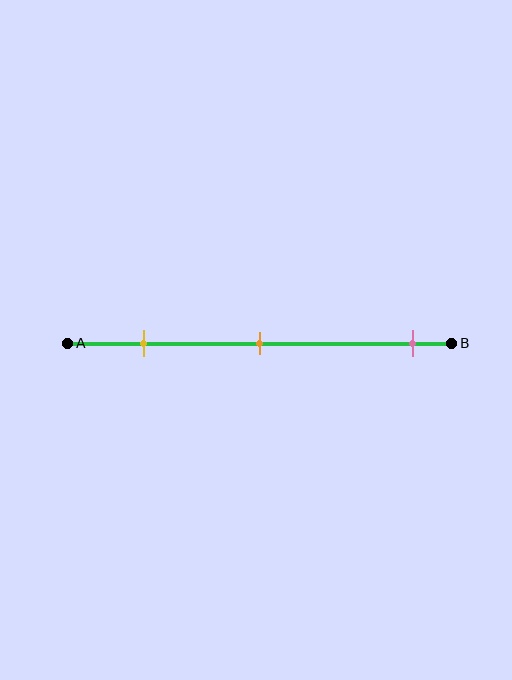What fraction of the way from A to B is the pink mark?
The pink mark is approximately 90% (0.9) of the way from A to B.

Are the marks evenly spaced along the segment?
No, the marks are not evenly spaced.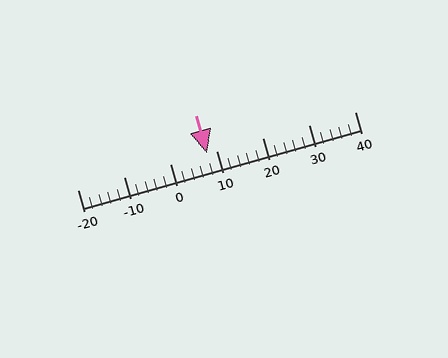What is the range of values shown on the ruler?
The ruler shows values from -20 to 40.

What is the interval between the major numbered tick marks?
The major tick marks are spaced 10 units apart.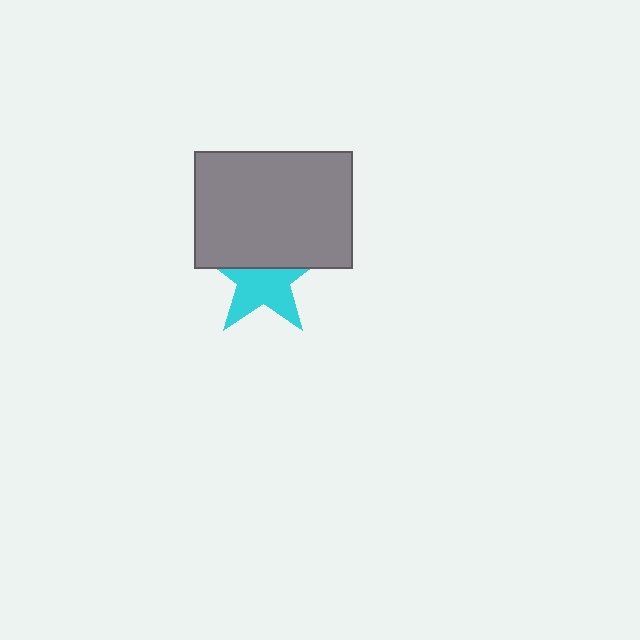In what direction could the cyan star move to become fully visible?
The cyan star could move down. That would shift it out from behind the gray rectangle entirely.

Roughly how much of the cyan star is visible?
About half of it is visible (roughly 57%).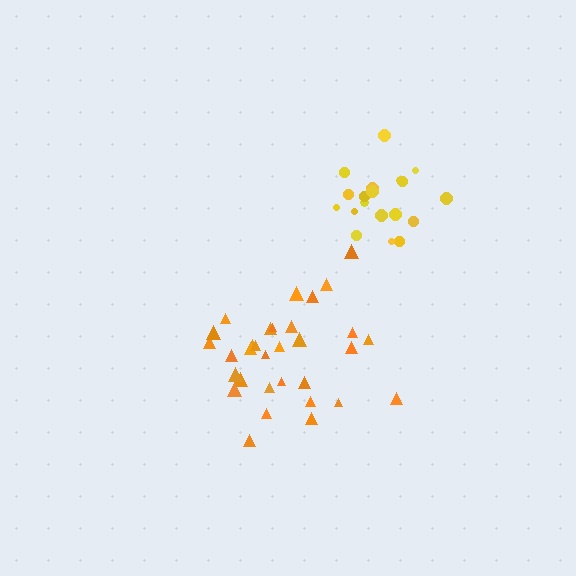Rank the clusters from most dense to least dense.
orange, yellow.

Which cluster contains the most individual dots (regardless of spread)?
Orange (32).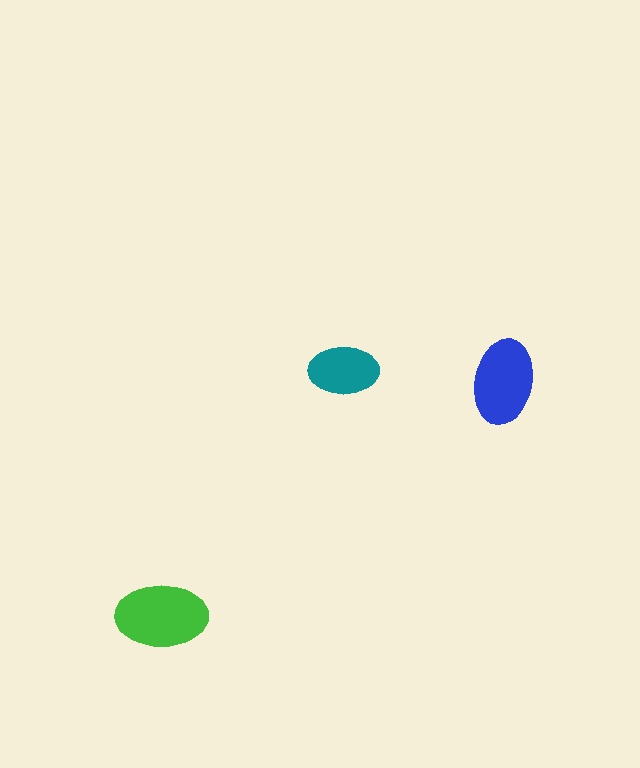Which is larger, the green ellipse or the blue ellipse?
The green one.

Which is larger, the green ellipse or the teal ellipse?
The green one.